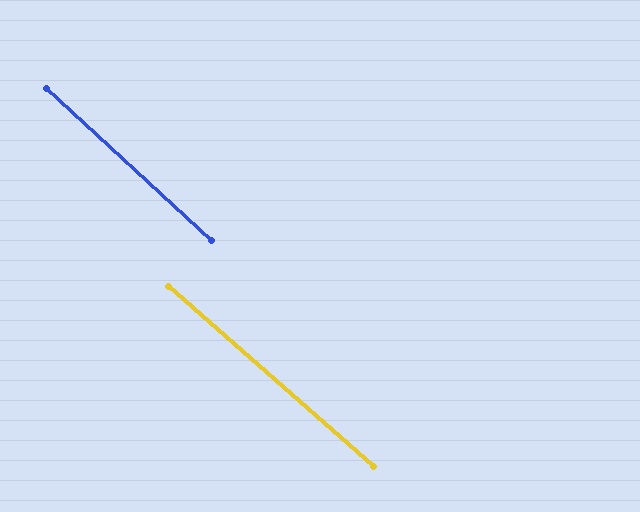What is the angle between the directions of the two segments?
Approximately 1 degree.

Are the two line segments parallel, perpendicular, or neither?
Parallel — their directions differ by only 1.2°.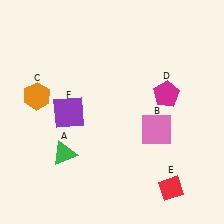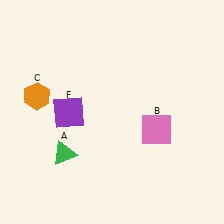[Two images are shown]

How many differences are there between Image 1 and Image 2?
There are 2 differences between the two images.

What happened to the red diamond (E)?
The red diamond (E) was removed in Image 2. It was in the bottom-right area of Image 1.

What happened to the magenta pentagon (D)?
The magenta pentagon (D) was removed in Image 2. It was in the top-right area of Image 1.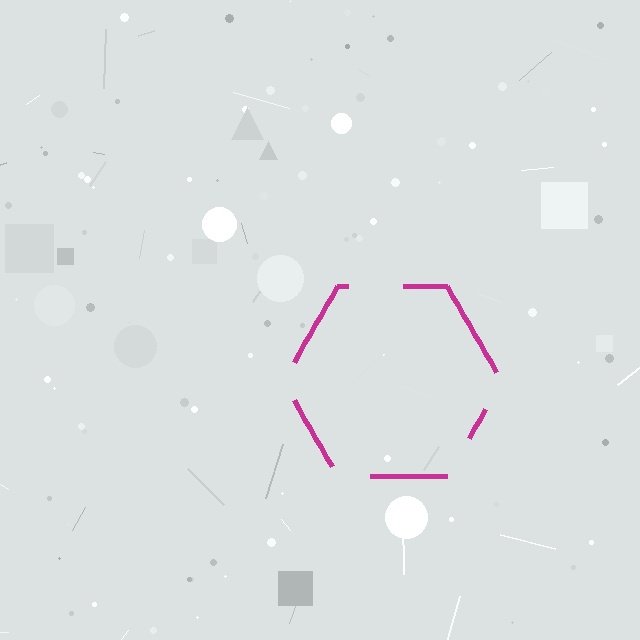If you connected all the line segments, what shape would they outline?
They would outline a hexagon.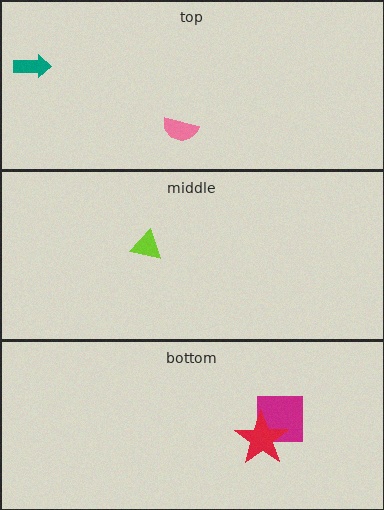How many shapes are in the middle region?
1.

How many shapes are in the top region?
2.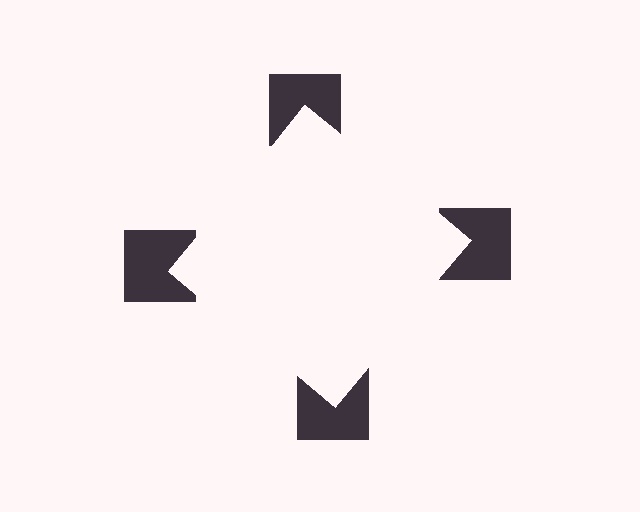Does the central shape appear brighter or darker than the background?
It typically appears slightly brighter than the background, even though no actual brightness change is drawn.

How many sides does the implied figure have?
4 sides.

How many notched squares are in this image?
There are 4 — one at each vertex of the illusory square.